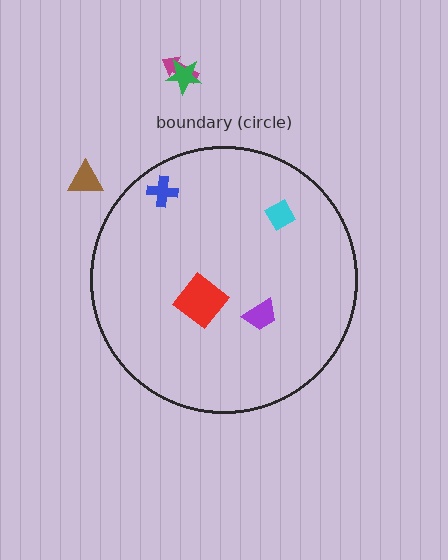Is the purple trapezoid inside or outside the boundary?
Inside.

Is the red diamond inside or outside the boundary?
Inside.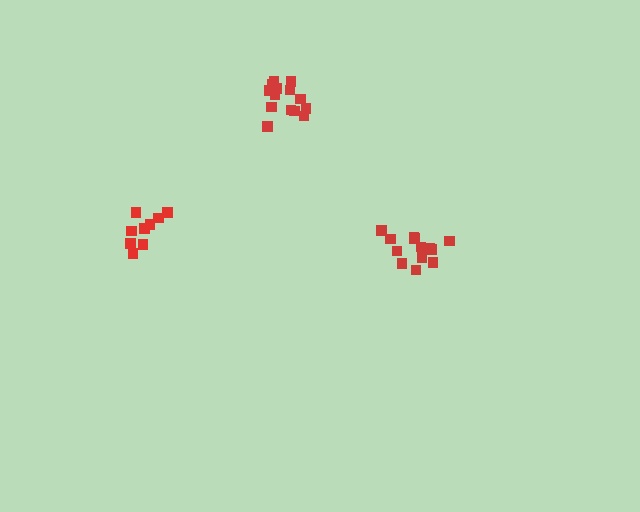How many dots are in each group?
Group 1: 14 dots, Group 2: 9 dots, Group 3: 13 dots (36 total).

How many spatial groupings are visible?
There are 3 spatial groupings.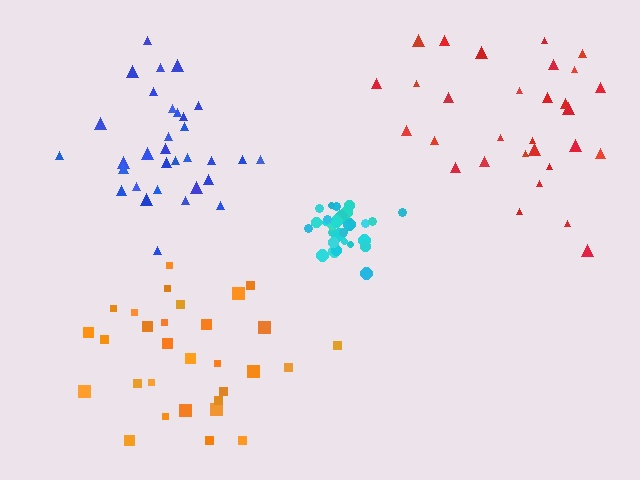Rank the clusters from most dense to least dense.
cyan, blue, orange, red.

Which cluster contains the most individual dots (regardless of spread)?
Blue (32).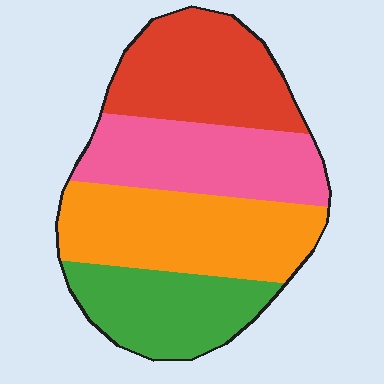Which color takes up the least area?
Green, at roughly 20%.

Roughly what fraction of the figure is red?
Red takes up about one quarter (1/4) of the figure.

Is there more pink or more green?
Pink.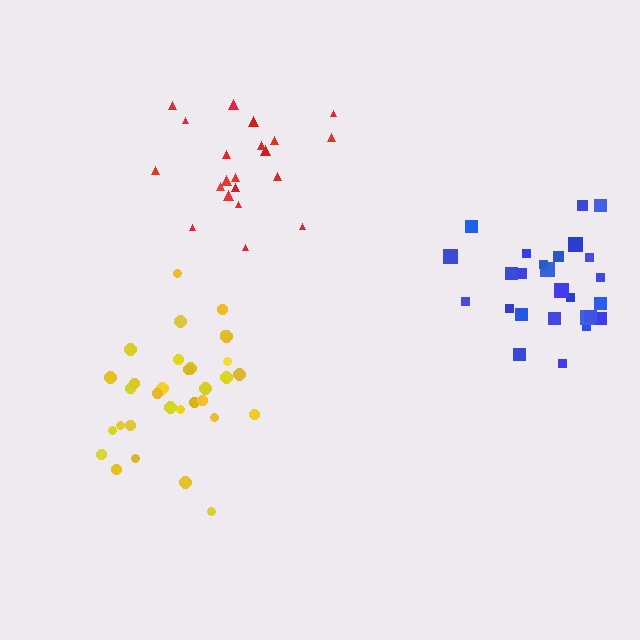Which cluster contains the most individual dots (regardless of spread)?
Yellow (32).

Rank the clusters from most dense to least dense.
yellow, blue, red.